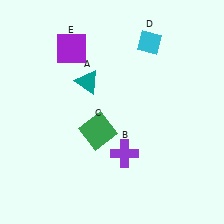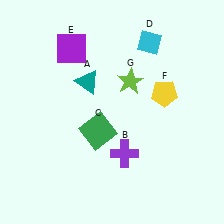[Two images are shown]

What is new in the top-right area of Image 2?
A yellow pentagon (F) was added in the top-right area of Image 2.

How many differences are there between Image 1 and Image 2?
There are 2 differences between the two images.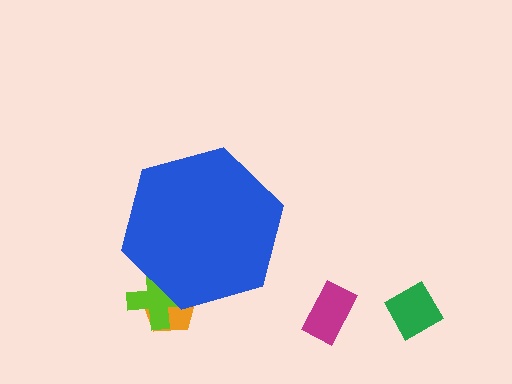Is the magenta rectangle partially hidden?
No, the magenta rectangle is fully visible.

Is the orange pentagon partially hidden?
Yes, the orange pentagon is partially hidden behind the blue hexagon.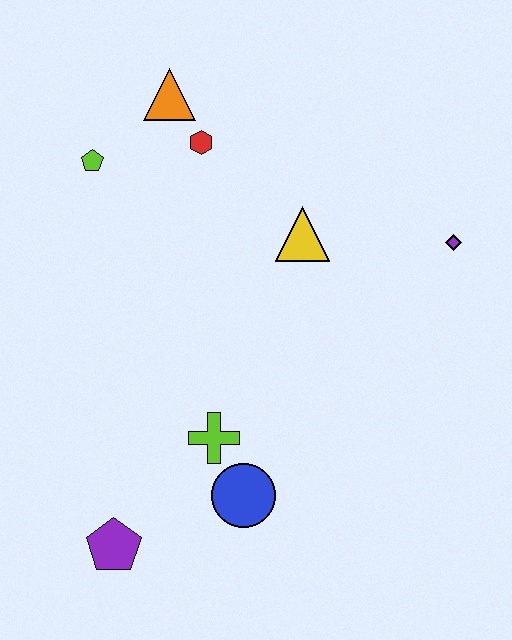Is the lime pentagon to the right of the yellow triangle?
No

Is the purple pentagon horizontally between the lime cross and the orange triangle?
No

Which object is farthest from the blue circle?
The orange triangle is farthest from the blue circle.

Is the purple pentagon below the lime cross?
Yes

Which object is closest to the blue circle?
The lime cross is closest to the blue circle.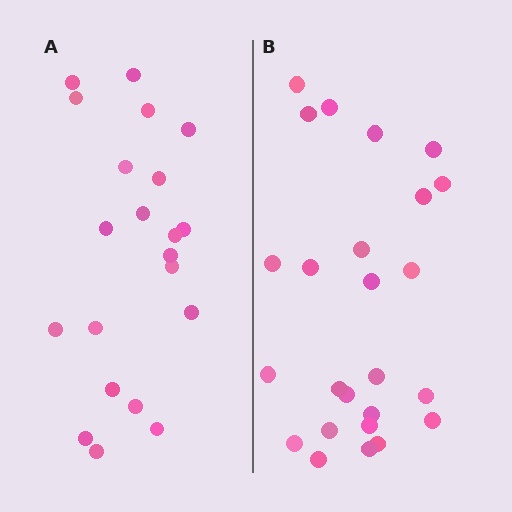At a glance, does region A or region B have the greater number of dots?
Region B (the right region) has more dots.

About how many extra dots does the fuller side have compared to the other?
Region B has about 4 more dots than region A.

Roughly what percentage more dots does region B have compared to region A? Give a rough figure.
About 20% more.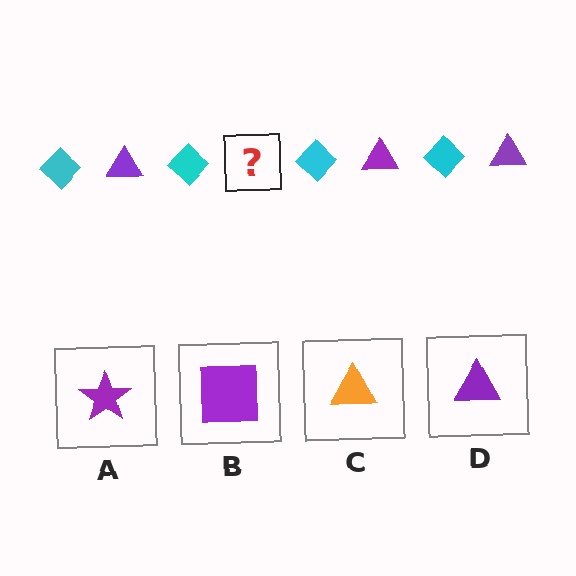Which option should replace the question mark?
Option D.